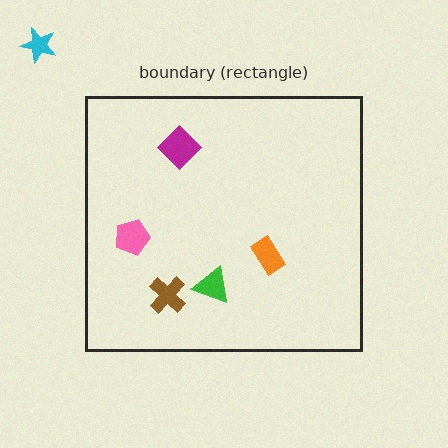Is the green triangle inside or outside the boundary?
Inside.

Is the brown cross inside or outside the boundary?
Inside.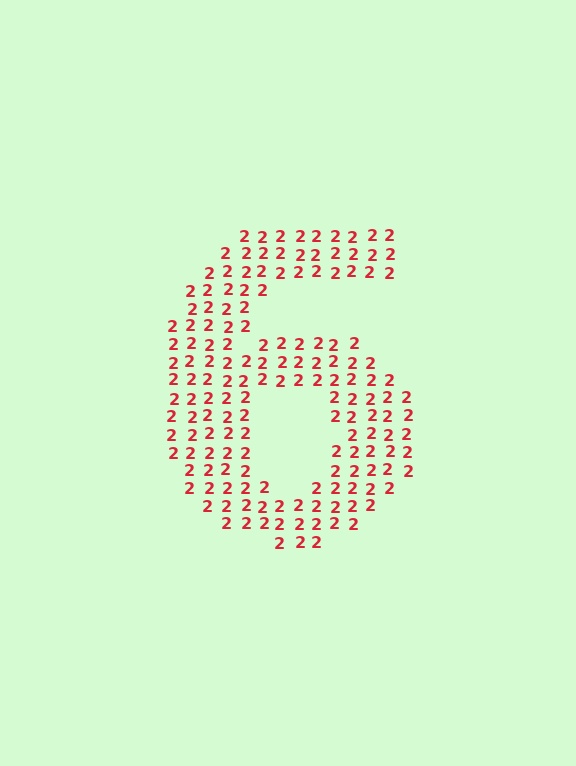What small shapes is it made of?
It is made of small digit 2's.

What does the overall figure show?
The overall figure shows the digit 6.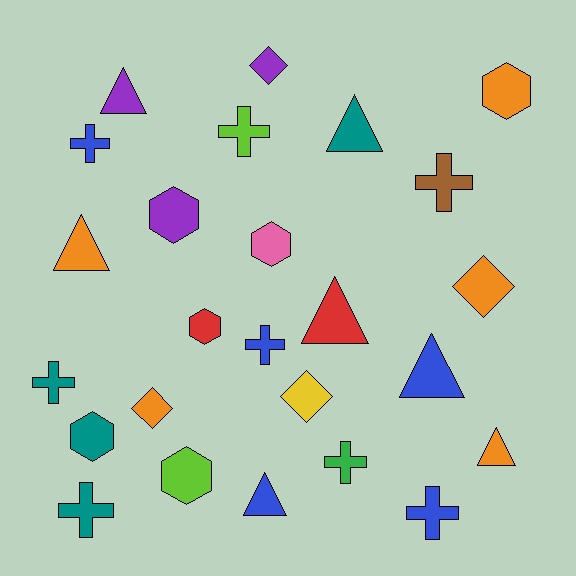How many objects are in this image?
There are 25 objects.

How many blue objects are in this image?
There are 5 blue objects.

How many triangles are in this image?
There are 7 triangles.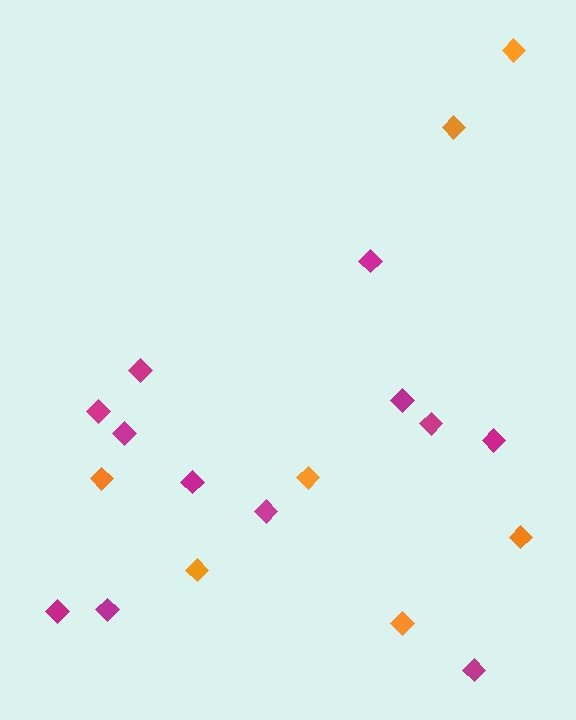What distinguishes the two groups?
There are 2 groups: one group of magenta diamonds (12) and one group of orange diamonds (7).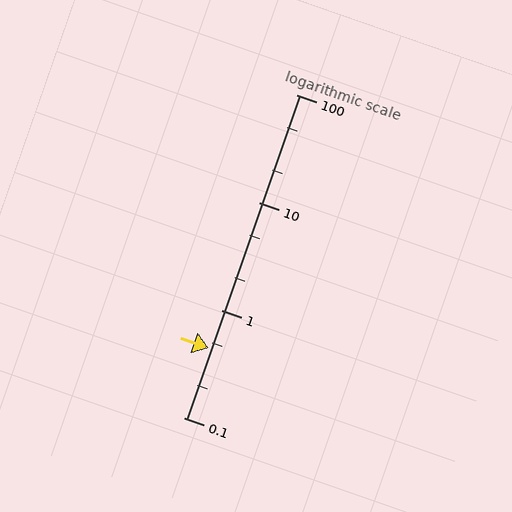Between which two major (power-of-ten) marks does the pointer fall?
The pointer is between 0.1 and 1.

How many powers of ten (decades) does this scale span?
The scale spans 3 decades, from 0.1 to 100.